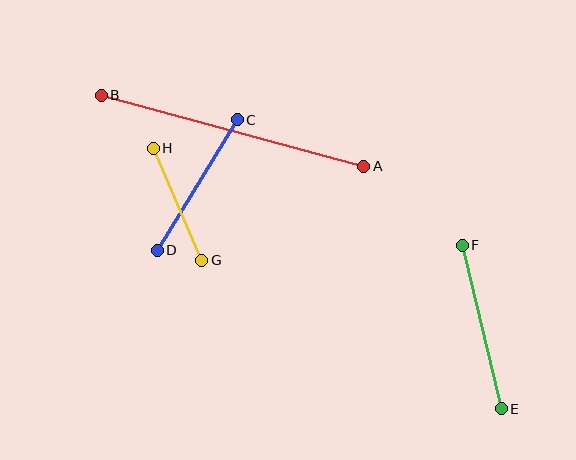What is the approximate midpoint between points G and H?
The midpoint is at approximately (178, 204) pixels.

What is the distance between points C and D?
The distance is approximately 153 pixels.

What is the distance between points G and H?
The distance is approximately 122 pixels.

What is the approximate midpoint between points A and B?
The midpoint is at approximately (233, 131) pixels.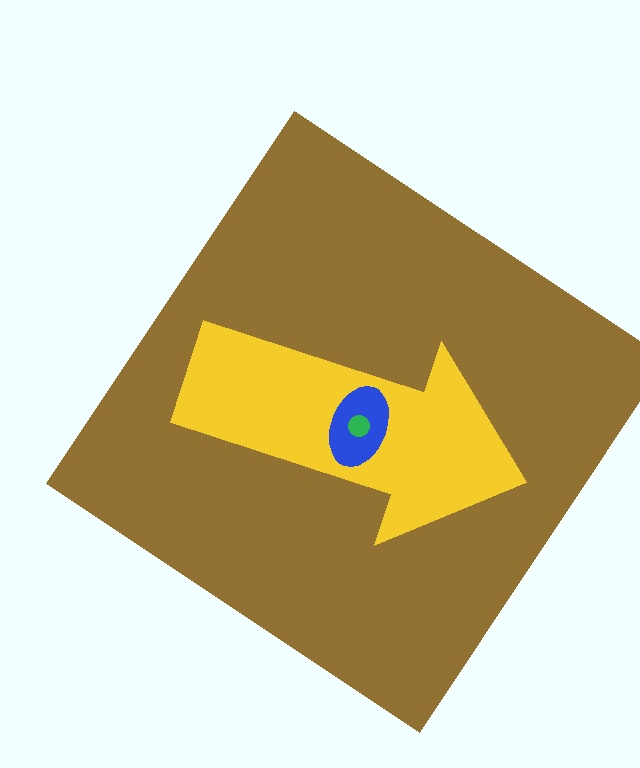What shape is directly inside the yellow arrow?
The blue ellipse.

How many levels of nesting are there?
4.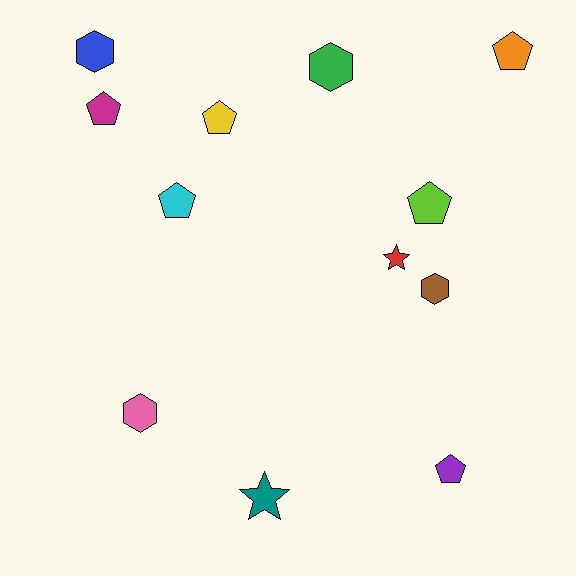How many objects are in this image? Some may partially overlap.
There are 12 objects.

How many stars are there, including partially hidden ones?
There are 2 stars.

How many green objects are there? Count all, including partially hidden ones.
There is 1 green object.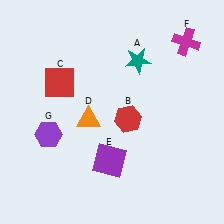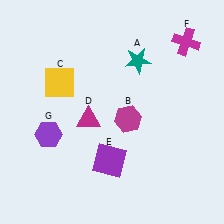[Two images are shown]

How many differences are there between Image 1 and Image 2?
There are 3 differences between the two images.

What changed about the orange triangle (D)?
In Image 1, D is orange. In Image 2, it changed to magenta.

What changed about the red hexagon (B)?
In Image 1, B is red. In Image 2, it changed to magenta.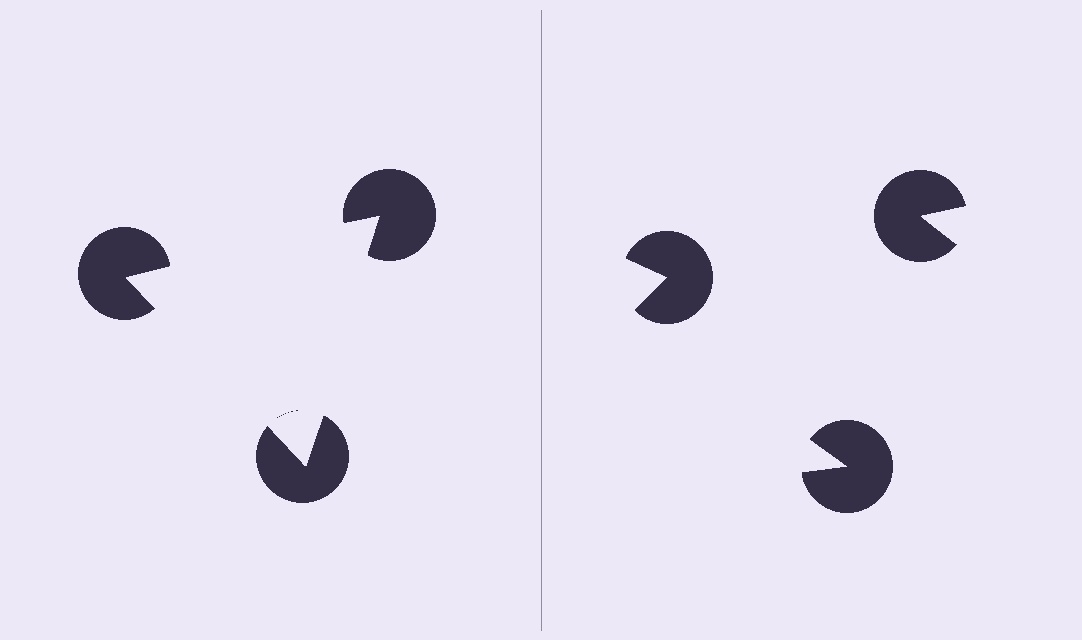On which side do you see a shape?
An illusory triangle appears on the left side. On the right side the wedge cuts are rotated, so no coherent shape forms.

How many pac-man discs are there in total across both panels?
6 — 3 on each side.